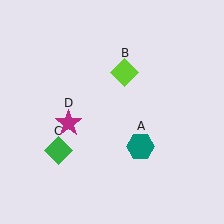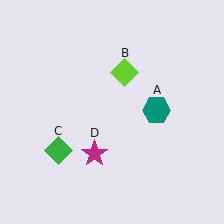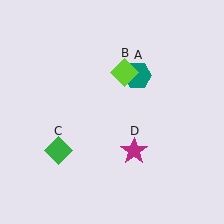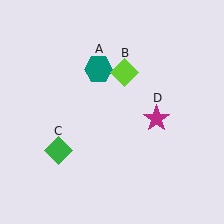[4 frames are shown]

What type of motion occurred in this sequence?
The teal hexagon (object A), magenta star (object D) rotated counterclockwise around the center of the scene.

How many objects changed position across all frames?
2 objects changed position: teal hexagon (object A), magenta star (object D).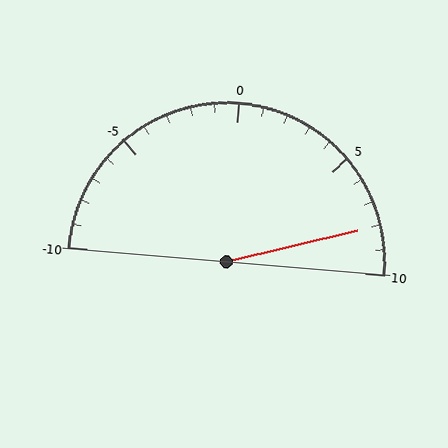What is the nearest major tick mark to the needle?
The nearest major tick mark is 10.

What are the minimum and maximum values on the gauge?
The gauge ranges from -10 to 10.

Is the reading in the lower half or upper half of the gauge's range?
The reading is in the upper half of the range (-10 to 10).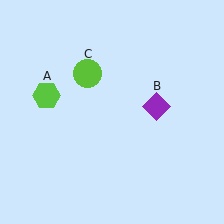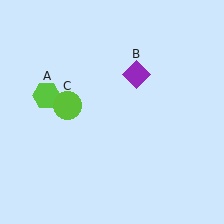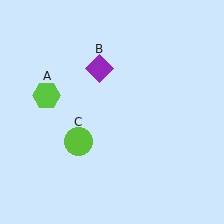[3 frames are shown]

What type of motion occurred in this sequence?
The purple diamond (object B), lime circle (object C) rotated counterclockwise around the center of the scene.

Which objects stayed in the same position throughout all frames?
Lime hexagon (object A) remained stationary.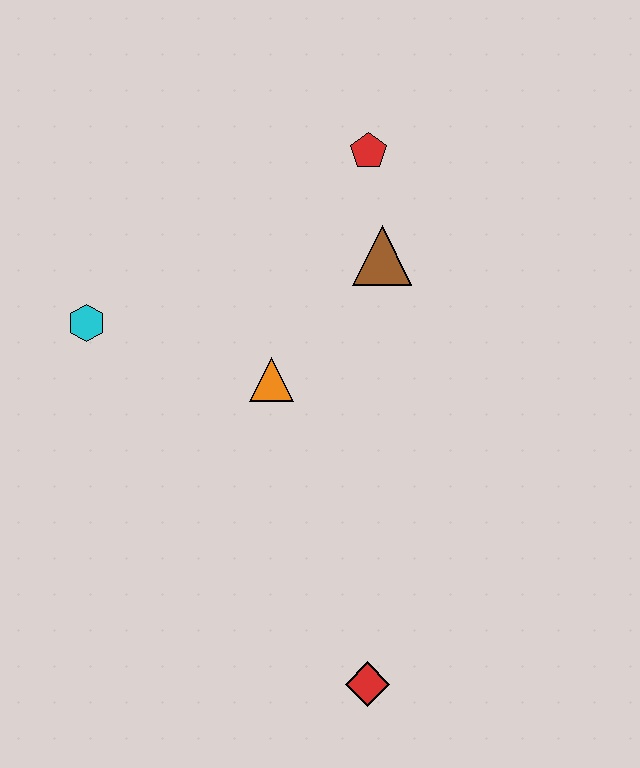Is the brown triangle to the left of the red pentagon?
No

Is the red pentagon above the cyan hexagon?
Yes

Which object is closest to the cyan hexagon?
The orange triangle is closest to the cyan hexagon.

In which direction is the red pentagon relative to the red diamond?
The red pentagon is above the red diamond.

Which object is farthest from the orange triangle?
The red diamond is farthest from the orange triangle.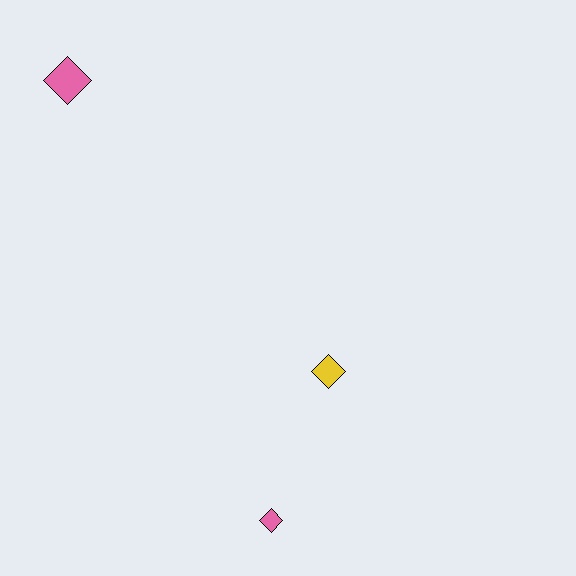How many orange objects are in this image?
There are no orange objects.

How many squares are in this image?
There are no squares.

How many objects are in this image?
There are 3 objects.